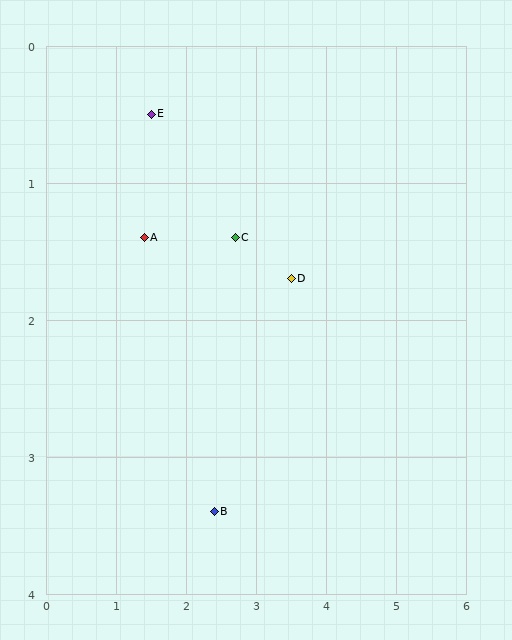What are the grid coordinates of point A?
Point A is at approximately (1.4, 1.4).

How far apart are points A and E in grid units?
Points A and E are about 0.9 grid units apart.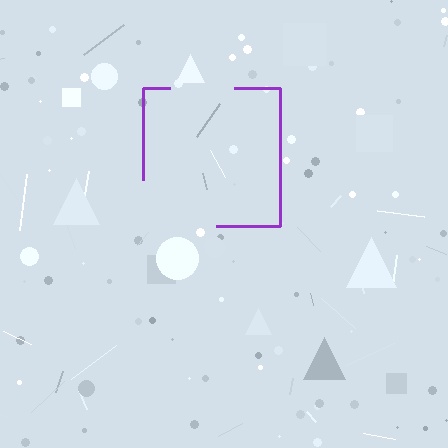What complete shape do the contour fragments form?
The contour fragments form a square.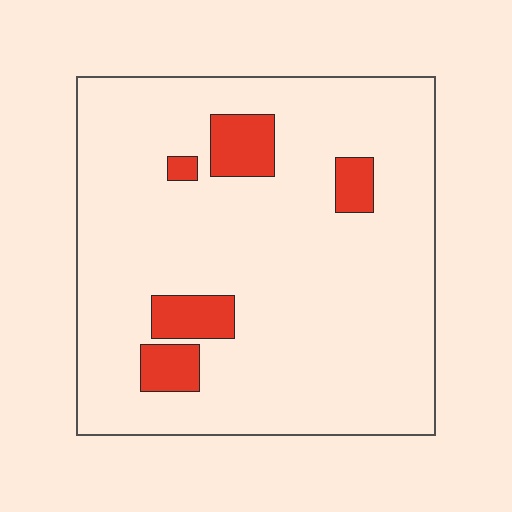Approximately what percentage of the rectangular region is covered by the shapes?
Approximately 10%.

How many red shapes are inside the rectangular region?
5.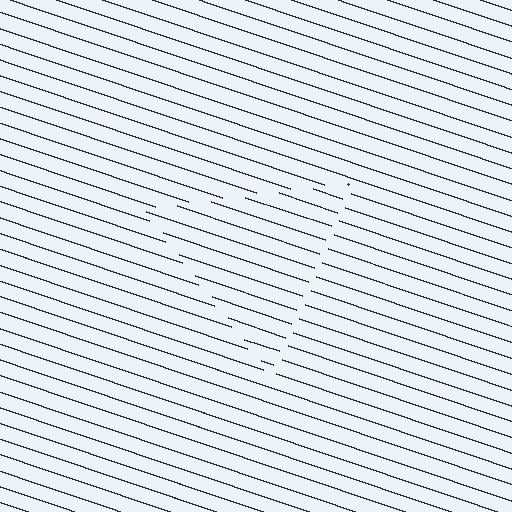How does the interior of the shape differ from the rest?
The interior of the shape contains the same grating, shifted by half a period — the contour is defined by the phase discontinuity where line-ends from the inner and outer gratings abut.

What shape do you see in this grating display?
An illusory triangle. The interior of the shape contains the same grating, shifted by half a period — the contour is defined by the phase discontinuity where line-ends from the inner and outer gratings abut.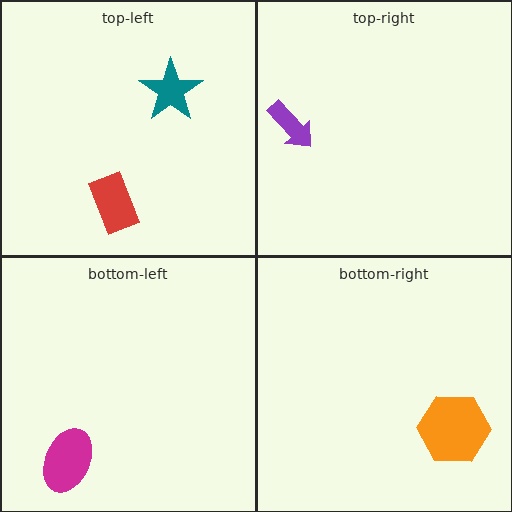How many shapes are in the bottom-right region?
1.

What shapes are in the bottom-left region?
The magenta ellipse.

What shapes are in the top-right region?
The purple arrow.